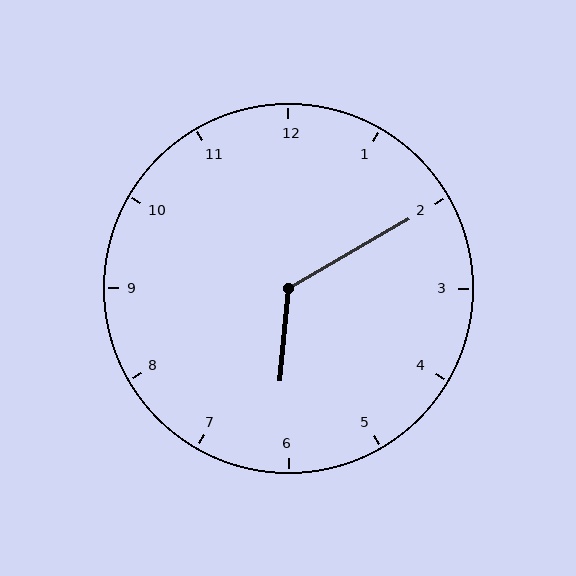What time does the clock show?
6:10.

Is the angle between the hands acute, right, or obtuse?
It is obtuse.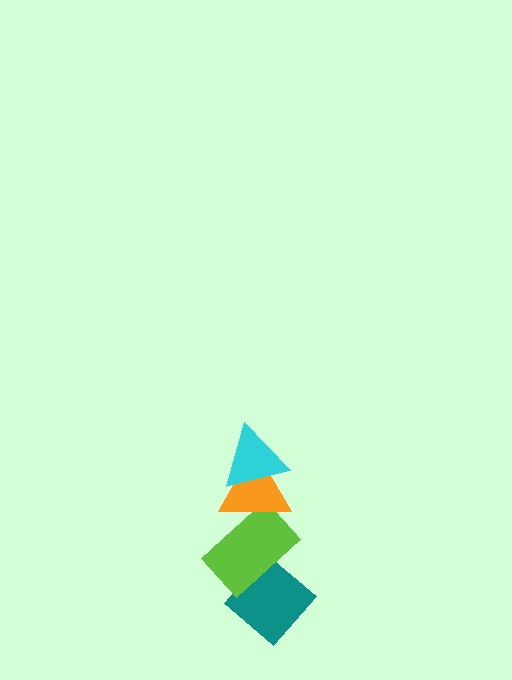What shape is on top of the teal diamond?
The lime rectangle is on top of the teal diamond.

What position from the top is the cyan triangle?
The cyan triangle is 1st from the top.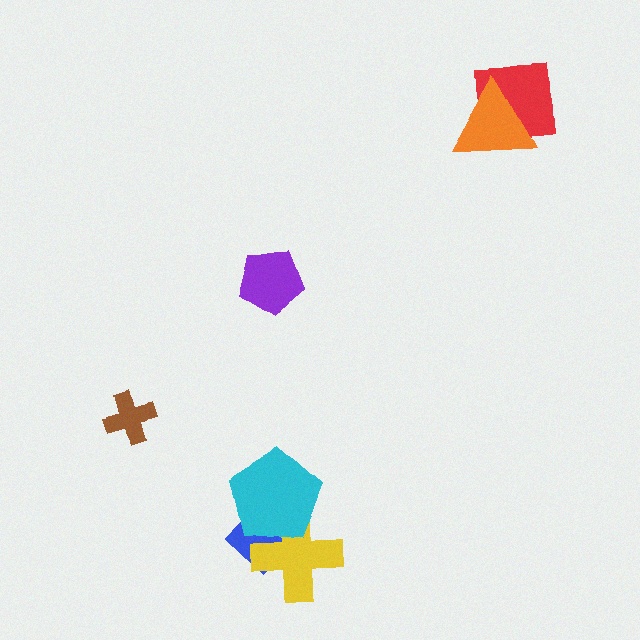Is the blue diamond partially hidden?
Yes, it is partially covered by another shape.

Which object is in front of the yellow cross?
The cyan pentagon is in front of the yellow cross.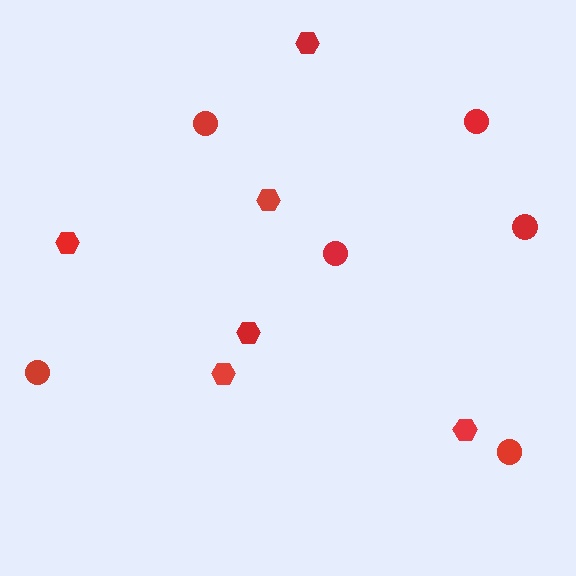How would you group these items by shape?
There are 2 groups: one group of circles (6) and one group of hexagons (6).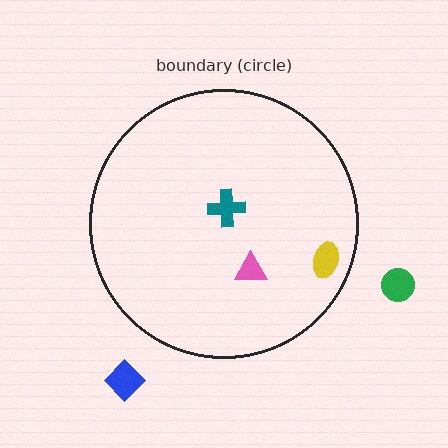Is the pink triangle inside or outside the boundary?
Inside.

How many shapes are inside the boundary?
3 inside, 2 outside.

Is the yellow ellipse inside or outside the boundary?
Inside.